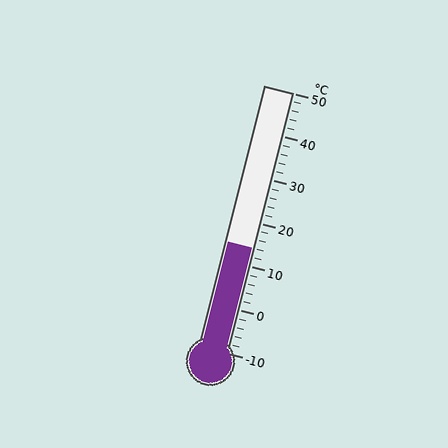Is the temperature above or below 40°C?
The temperature is below 40°C.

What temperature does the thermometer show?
The thermometer shows approximately 14°C.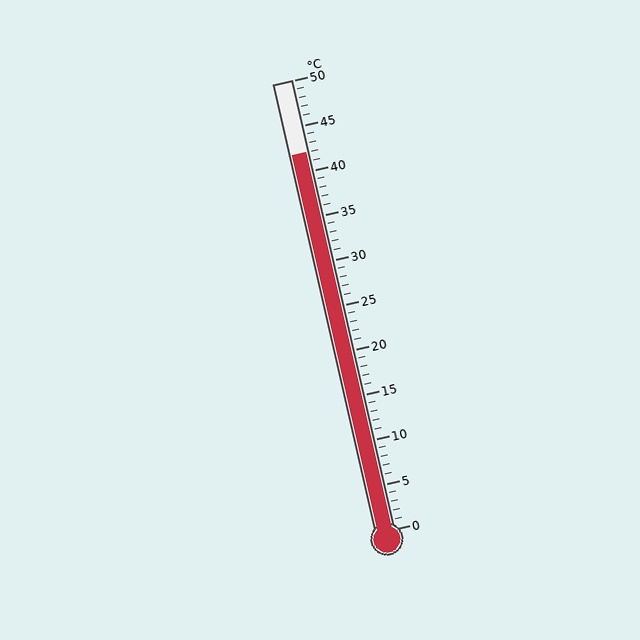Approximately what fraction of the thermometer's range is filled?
The thermometer is filled to approximately 85% of its range.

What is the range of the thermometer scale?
The thermometer scale ranges from 0°C to 50°C.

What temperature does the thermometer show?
The thermometer shows approximately 42°C.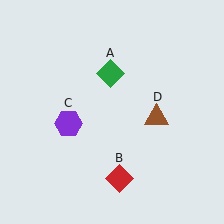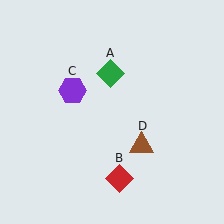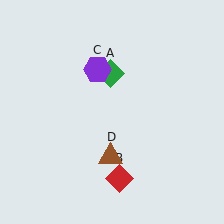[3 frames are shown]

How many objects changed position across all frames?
2 objects changed position: purple hexagon (object C), brown triangle (object D).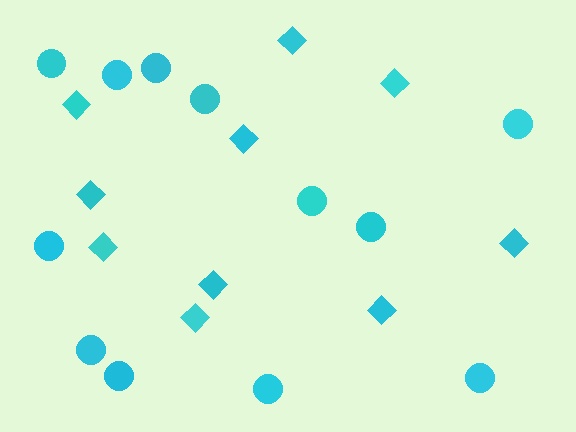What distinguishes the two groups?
There are 2 groups: one group of circles (12) and one group of diamonds (10).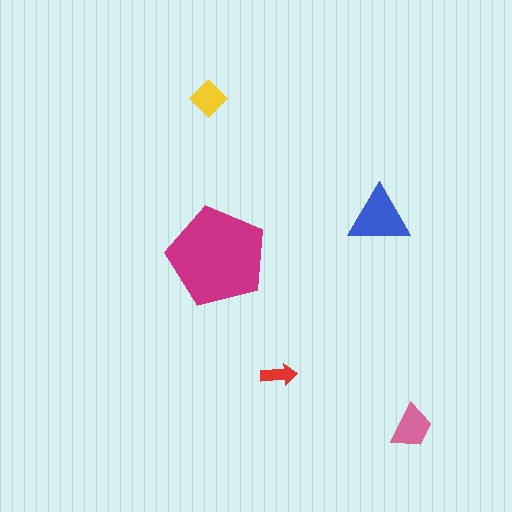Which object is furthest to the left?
The yellow diamond is leftmost.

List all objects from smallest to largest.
The red arrow, the yellow diamond, the pink trapezoid, the blue triangle, the magenta pentagon.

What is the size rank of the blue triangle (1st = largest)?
2nd.